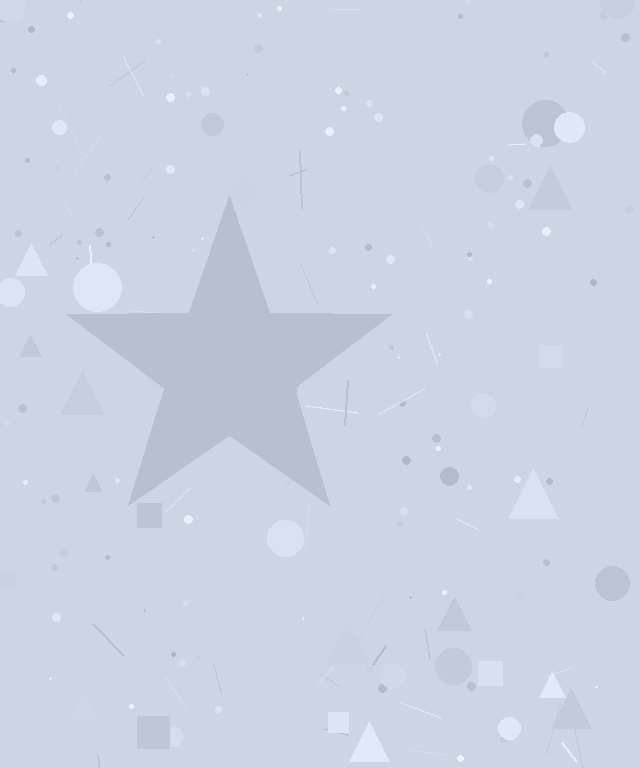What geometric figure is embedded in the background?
A star is embedded in the background.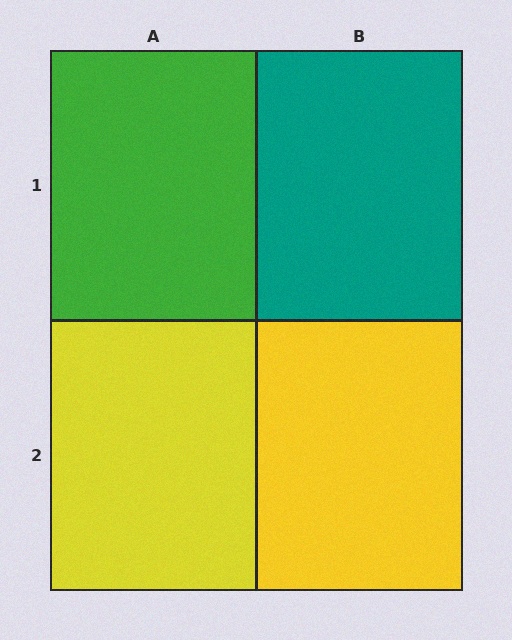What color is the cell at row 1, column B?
Teal.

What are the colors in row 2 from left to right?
Yellow, yellow.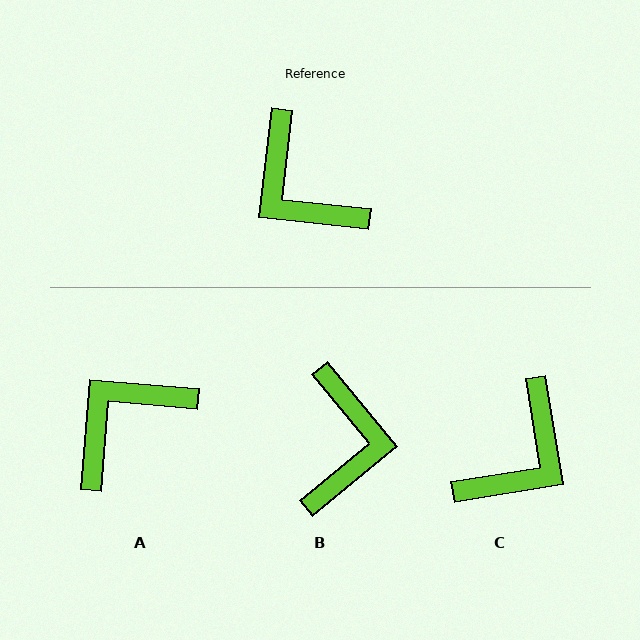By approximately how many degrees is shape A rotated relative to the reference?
Approximately 88 degrees clockwise.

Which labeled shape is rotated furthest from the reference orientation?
B, about 136 degrees away.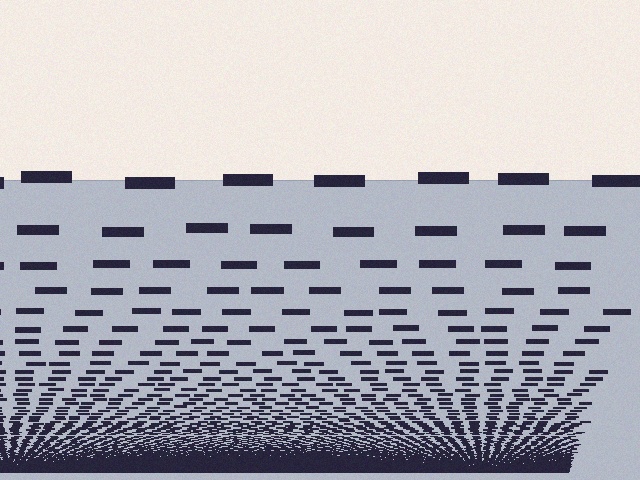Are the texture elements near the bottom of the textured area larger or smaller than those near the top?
Smaller. The gradient is inverted — elements near the bottom are smaller and denser.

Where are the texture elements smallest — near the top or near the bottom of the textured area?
Near the bottom.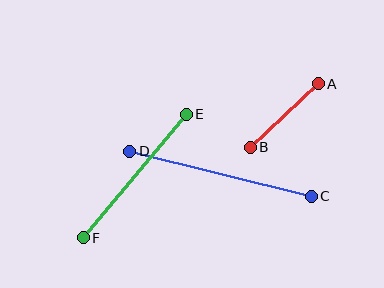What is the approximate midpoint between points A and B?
The midpoint is at approximately (284, 116) pixels.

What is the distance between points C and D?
The distance is approximately 187 pixels.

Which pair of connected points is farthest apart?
Points C and D are farthest apart.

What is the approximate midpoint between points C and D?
The midpoint is at approximately (221, 174) pixels.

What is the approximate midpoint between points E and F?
The midpoint is at approximately (135, 176) pixels.